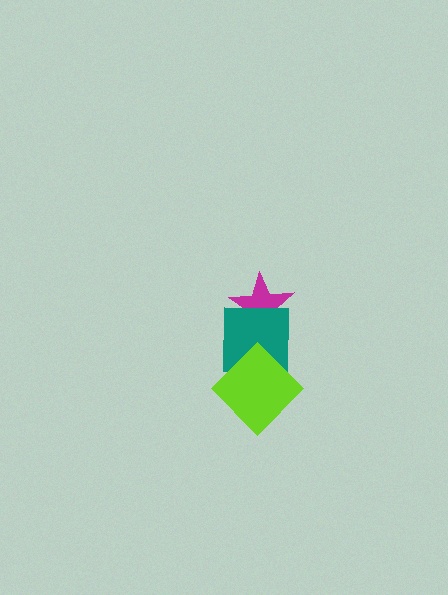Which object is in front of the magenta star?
The teal square is in front of the magenta star.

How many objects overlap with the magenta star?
1 object overlaps with the magenta star.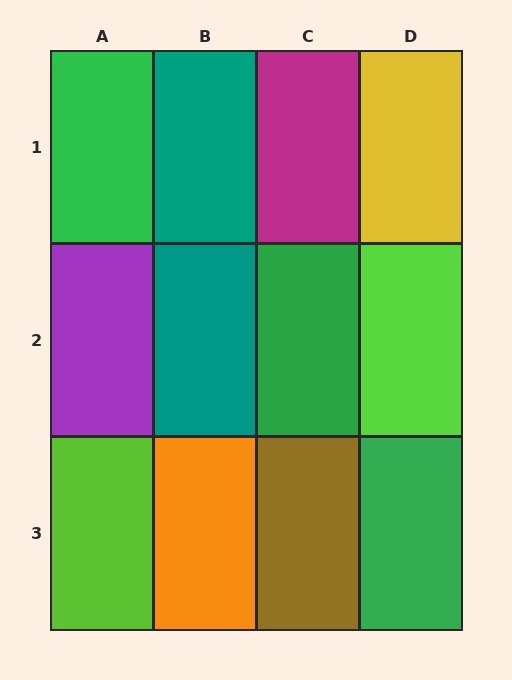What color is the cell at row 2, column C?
Green.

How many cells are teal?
2 cells are teal.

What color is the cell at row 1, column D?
Yellow.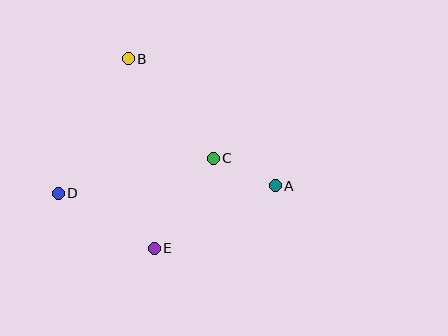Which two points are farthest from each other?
Points A and D are farthest from each other.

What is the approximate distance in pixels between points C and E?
The distance between C and E is approximately 107 pixels.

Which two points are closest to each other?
Points A and C are closest to each other.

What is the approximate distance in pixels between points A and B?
The distance between A and B is approximately 194 pixels.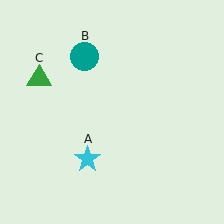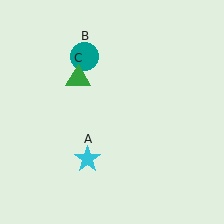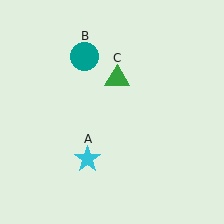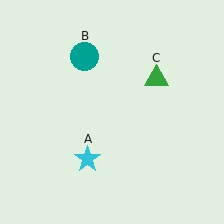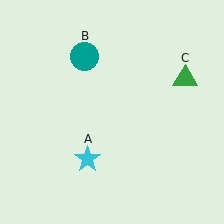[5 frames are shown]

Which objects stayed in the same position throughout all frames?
Cyan star (object A) and teal circle (object B) remained stationary.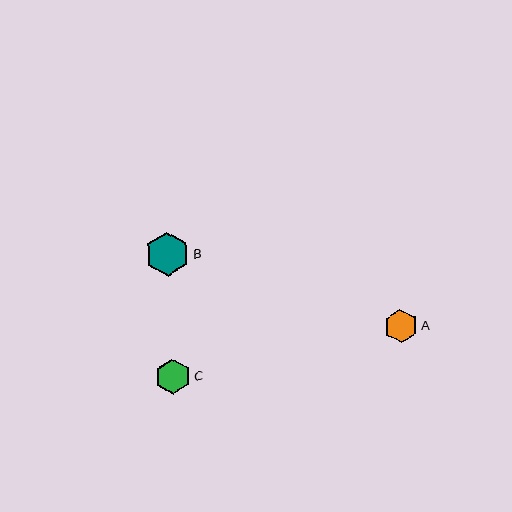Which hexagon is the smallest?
Hexagon A is the smallest with a size of approximately 33 pixels.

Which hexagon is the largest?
Hexagon B is the largest with a size of approximately 44 pixels.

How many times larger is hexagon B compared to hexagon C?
Hexagon B is approximately 1.3 times the size of hexagon C.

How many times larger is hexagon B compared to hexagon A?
Hexagon B is approximately 1.3 times the size of hexagon A.